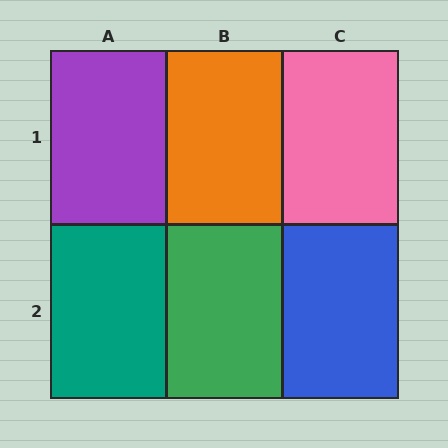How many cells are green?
1 cell is green.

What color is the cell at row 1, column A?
Purple.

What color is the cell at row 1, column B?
Orange.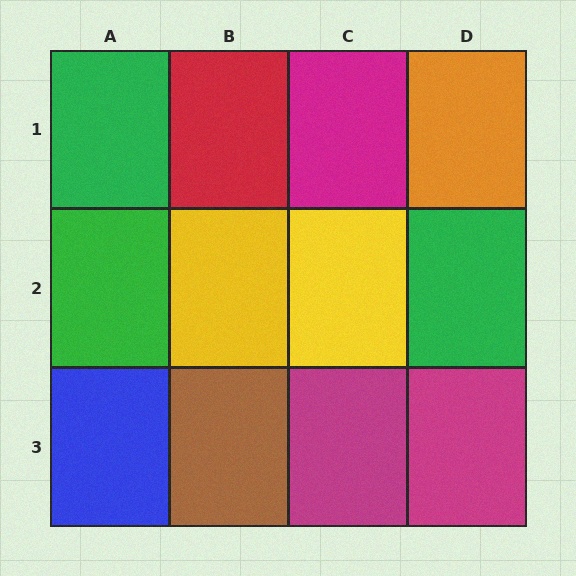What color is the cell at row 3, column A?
Blue.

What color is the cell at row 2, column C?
Yellow.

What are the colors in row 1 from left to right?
Green, red, magenta, orange.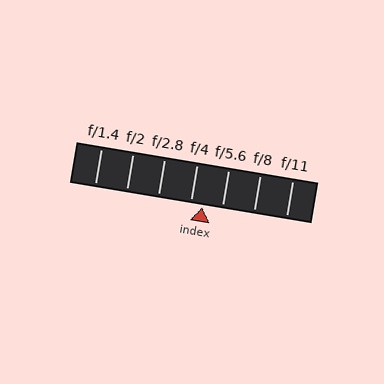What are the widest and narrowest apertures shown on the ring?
The widest aperture shown is f/1.4 and the narrowest is f/11.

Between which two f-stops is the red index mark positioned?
The index mark is between f/4 and f/5.6.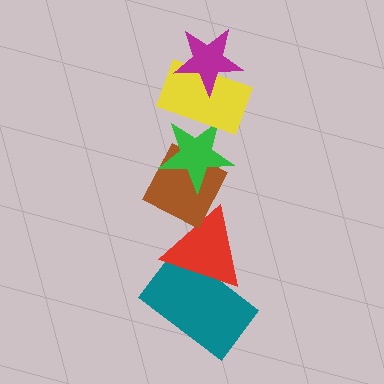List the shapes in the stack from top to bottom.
From top to bottom: the magenta star, the yellow rectangle, the green star, the brown diamond, the red triangle, the teal rectangle.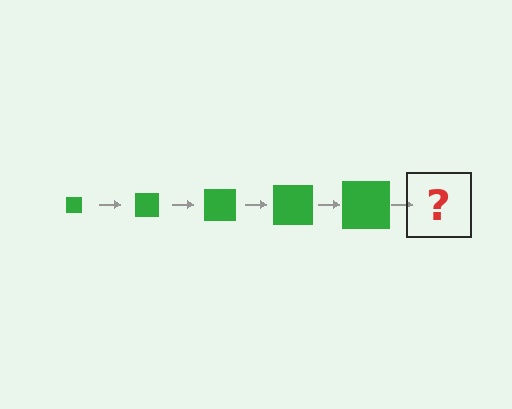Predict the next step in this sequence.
The next step is a green square, larger than the previous one.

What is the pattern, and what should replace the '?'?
The pattern is that the square gets progressively larger each step. The '?' should be a green square, larger than the previous one.